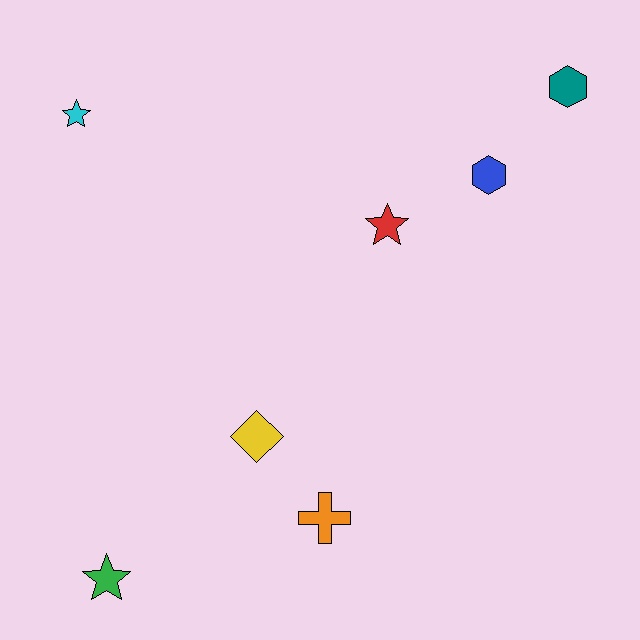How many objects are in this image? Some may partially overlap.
There are 7 objects.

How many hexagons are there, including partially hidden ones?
There are 2 hexagons.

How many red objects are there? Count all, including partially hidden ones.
There is 1 red object.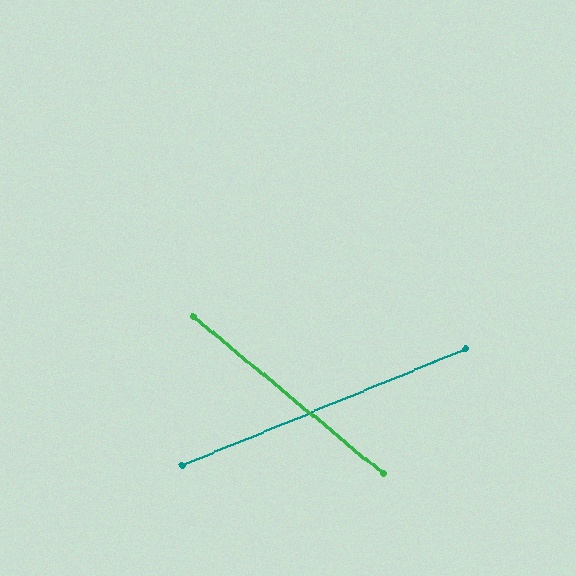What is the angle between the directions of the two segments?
Approximately 62 degrees.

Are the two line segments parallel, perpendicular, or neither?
Neither parallel nor perpendicular — they differ by about 62°.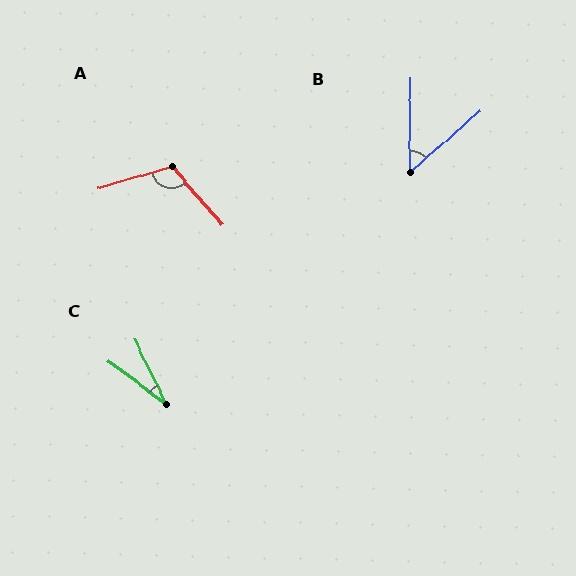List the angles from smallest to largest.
C (27°), B (49°), A (114°).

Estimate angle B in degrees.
Approximately 49 degrees.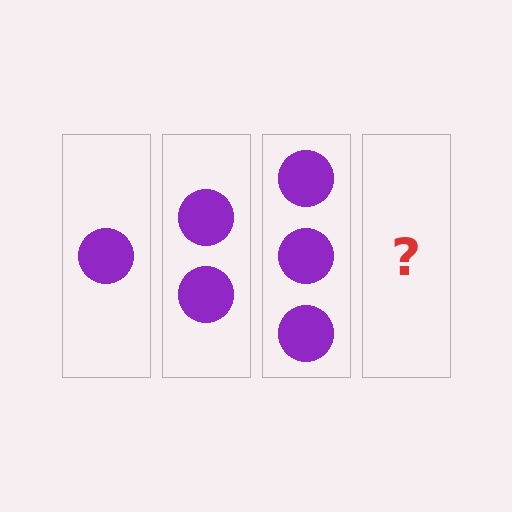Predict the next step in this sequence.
The next step is 4 circles.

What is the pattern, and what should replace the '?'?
The pattern is that each step adds one more circle. The '?' should be 4 circles.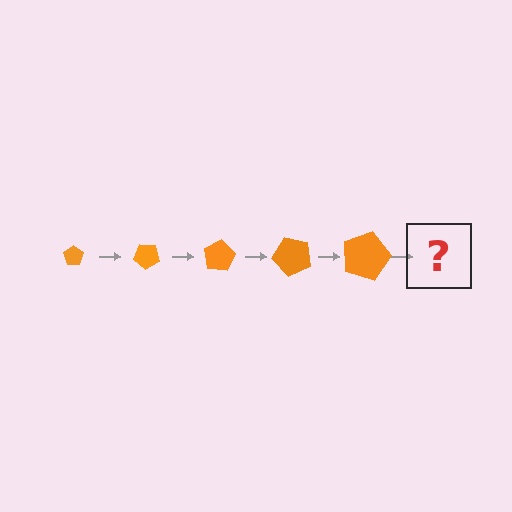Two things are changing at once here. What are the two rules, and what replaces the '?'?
The two rules are that the pentagon grows larger each step and it rotates 40 degrees each step. The '?' should be a pentagon, larger than the previous one and rotated 200 degrees from the start.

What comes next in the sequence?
The next element should be a pentagon, larger than the previous one and rotated 200 degrees from the start.